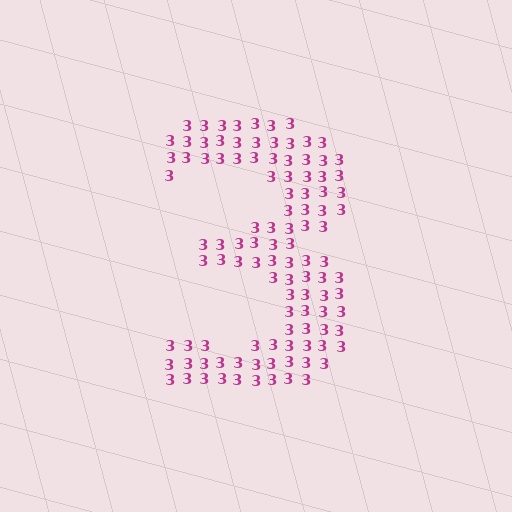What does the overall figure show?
The overall figure shows the digit 3.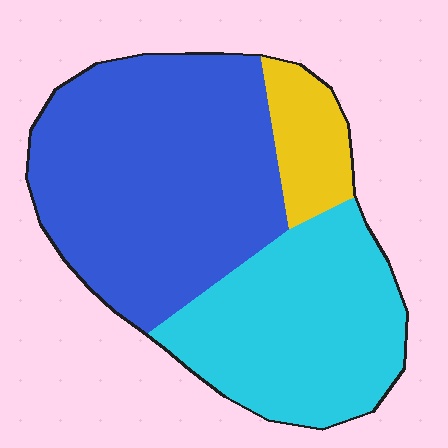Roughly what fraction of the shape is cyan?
Cyan takes up about three eighths (3/8) of the shape.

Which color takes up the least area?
Yellow, at roughly 10%.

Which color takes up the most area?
Blue, at roughly 55%.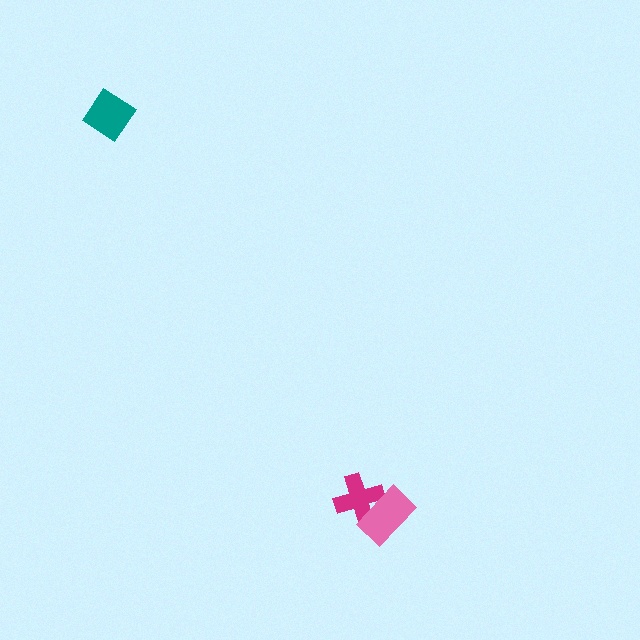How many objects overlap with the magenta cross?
1 object overlaps with the magenta cross.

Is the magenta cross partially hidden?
Yes, it is partially covered by another shape.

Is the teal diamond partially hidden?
No, no other shape covers it.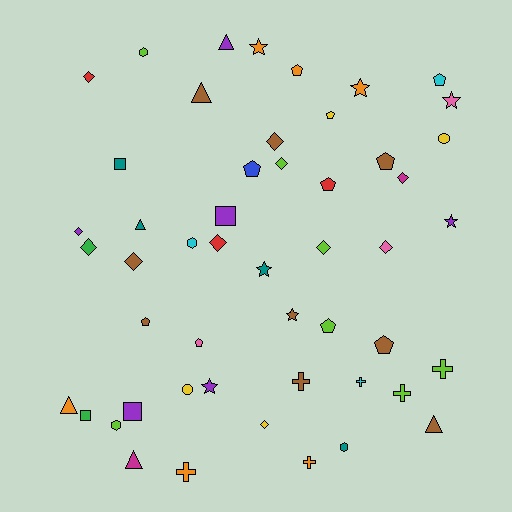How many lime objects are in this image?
There are 7 lime objects.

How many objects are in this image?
There are 50 objects.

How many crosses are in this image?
There are 6 crosses.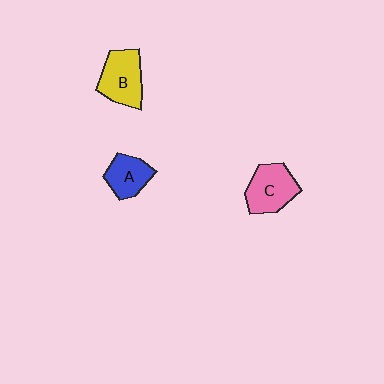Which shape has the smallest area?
Shape A (blue).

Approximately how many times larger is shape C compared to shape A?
Approximately 1.3 times.